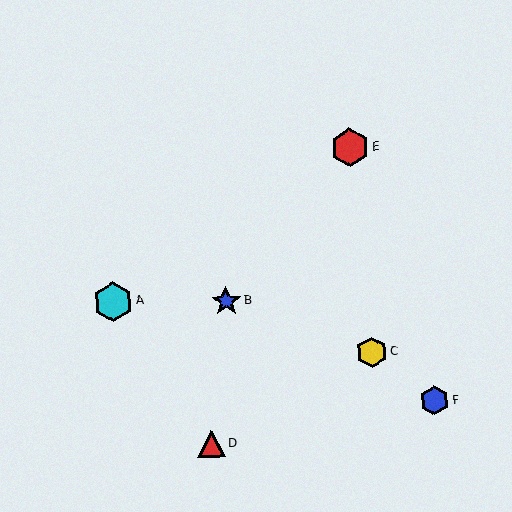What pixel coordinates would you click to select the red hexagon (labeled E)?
Click at (350, 147) to select the red hexagon E.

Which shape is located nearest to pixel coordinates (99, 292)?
The cyan hexagon (labeled A) at (113, 302) is nearest to that location.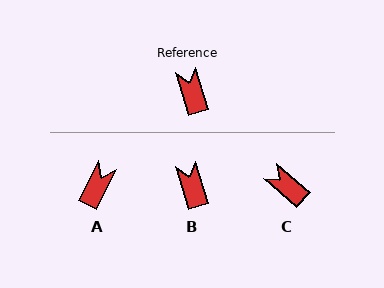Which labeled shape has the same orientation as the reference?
B.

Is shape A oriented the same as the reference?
No, it is off by about 43 degrees.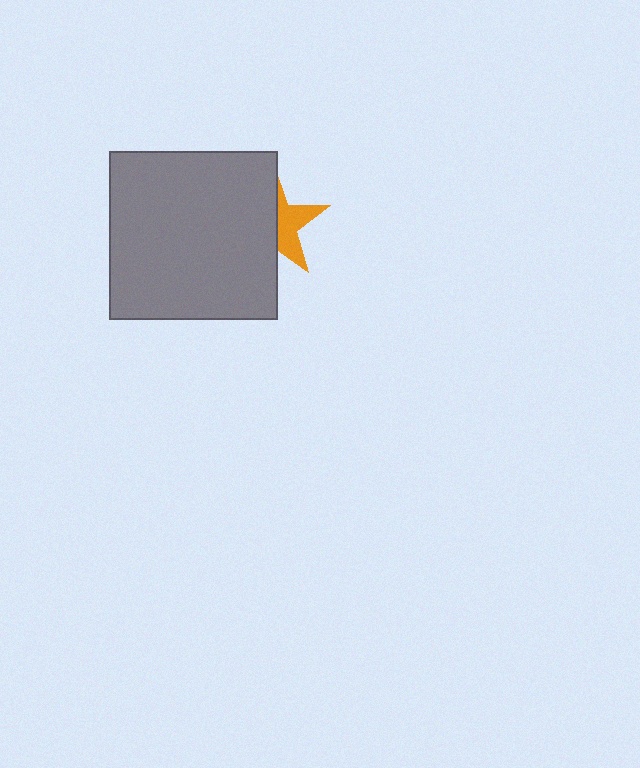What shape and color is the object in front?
The object in front is a gray square.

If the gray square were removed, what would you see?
You would see the complete orange star.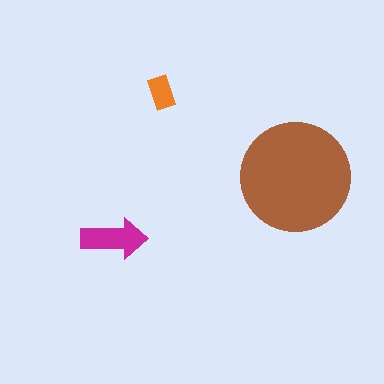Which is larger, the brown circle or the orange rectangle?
The brown circle.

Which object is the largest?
The brown circle.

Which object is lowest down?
The magenta arrow is bottommost.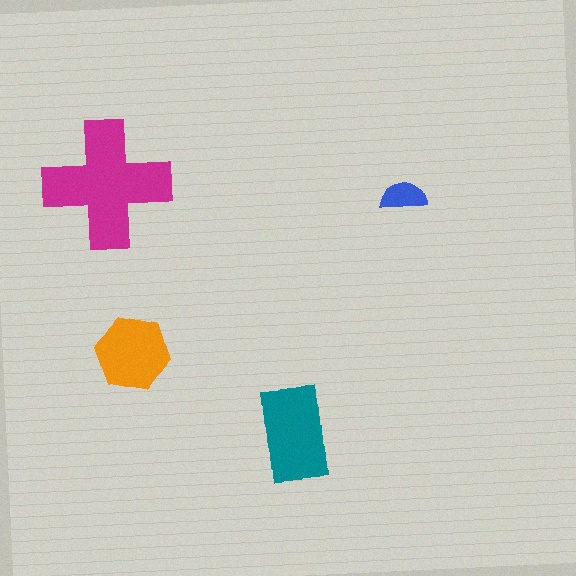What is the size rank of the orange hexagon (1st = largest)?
3rd.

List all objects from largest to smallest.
The magenta cross, the teal rectangle, the orange hexagon, the blue semicircle.